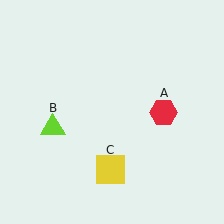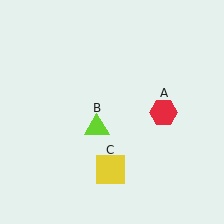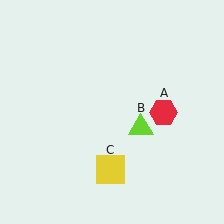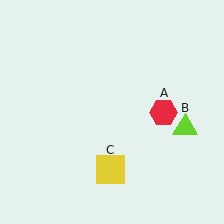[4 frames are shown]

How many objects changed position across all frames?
1 object changed position: lime triangle (object B).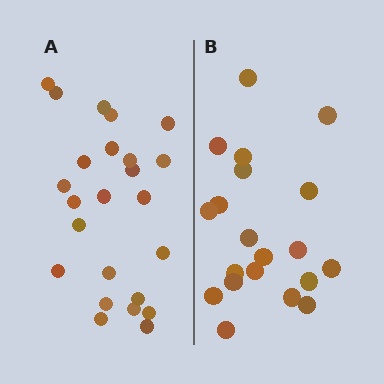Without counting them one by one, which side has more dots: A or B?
Region A (the left region) has more dots.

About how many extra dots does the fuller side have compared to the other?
Region A has about 4 more dots than region B.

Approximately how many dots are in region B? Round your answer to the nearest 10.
About 20 dots.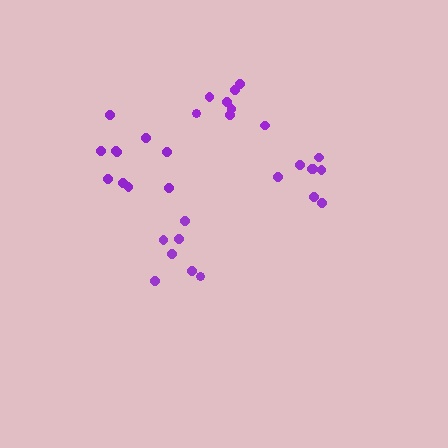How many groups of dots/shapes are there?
There are 4 groups.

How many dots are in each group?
Group 1: 10 dots, Group 2: 7 dots, Group 3: 8 dots, Group 4: 8 dots (33 total).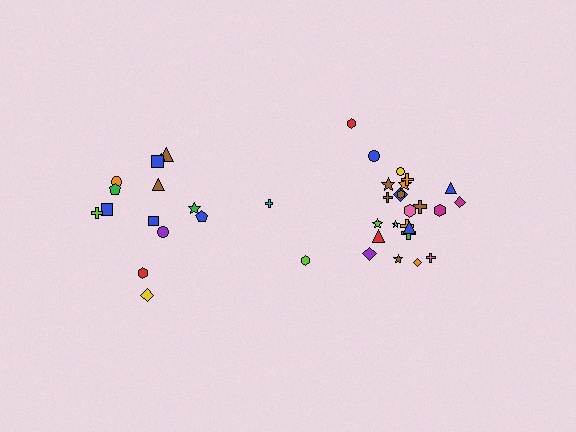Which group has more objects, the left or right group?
The right group.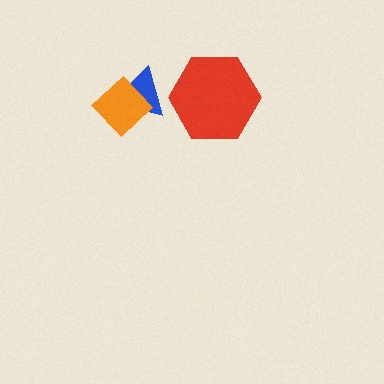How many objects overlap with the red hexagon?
0 objects overlap with the red hexagon.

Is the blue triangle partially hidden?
Yes, it is partially covered by another shape.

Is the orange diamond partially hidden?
No, no other shape covers it.